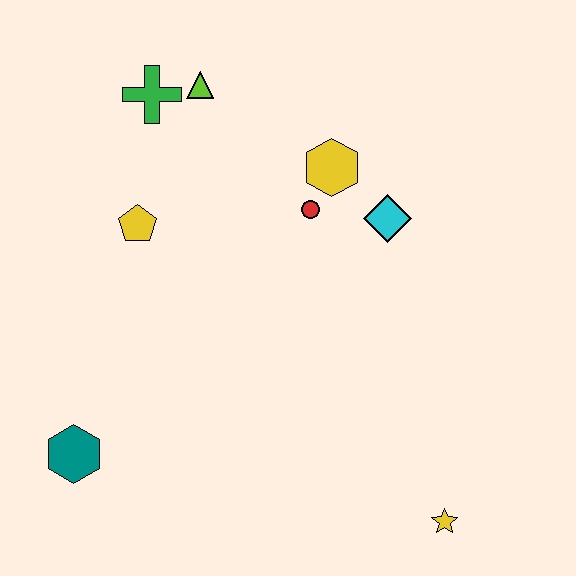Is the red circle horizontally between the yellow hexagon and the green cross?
Yes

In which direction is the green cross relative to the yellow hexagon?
The green cross is to the left of the yellow hexagon.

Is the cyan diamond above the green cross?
No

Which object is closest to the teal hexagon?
The yellow pentagon is closest to the teal hexagon.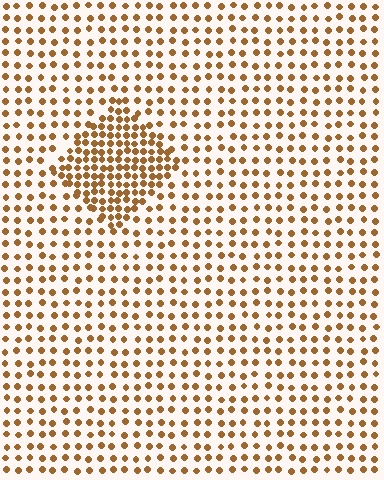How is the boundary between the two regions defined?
The boundary is defined by a change in element density (approximately 2.1x ratio). All elements are the same color, size, and shape.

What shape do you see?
I see a diamond.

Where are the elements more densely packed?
The elements are more densely packed inside the diamond boundary.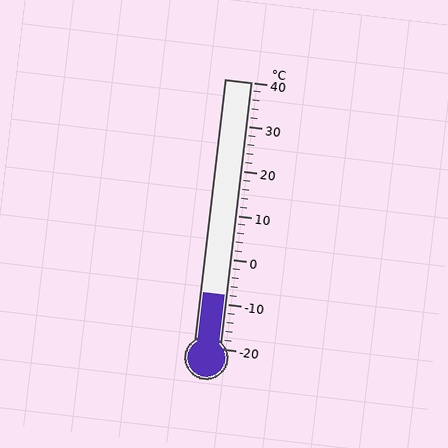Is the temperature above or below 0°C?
The temperature is below 0°C.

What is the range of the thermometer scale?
The thermometer scale ranges from -20°C to 40°C.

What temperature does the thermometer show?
The thermometer shows approximately -8°C.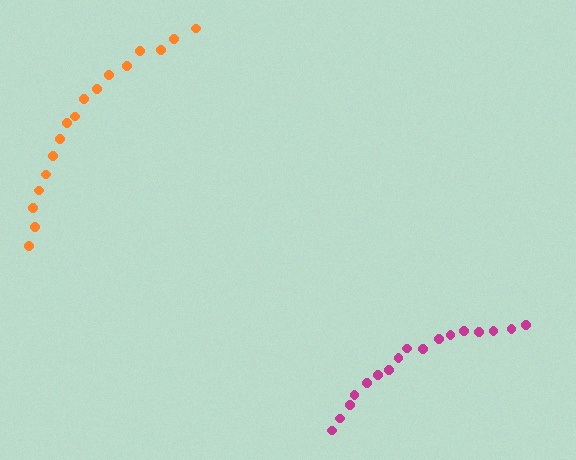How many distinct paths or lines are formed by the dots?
There are 2 distinct paths.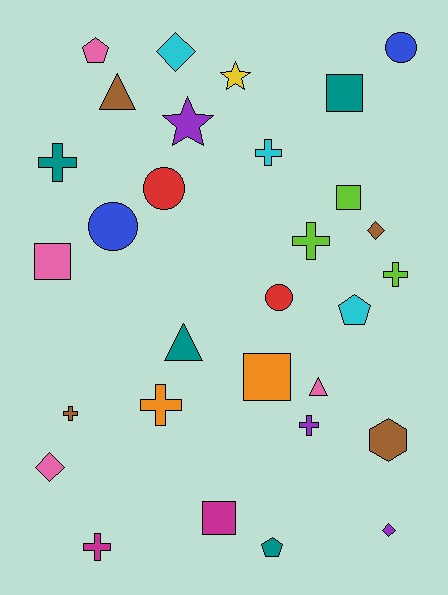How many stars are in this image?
There are 2 stars.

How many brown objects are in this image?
There are 4 brown objects.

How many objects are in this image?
There are 30 objects.